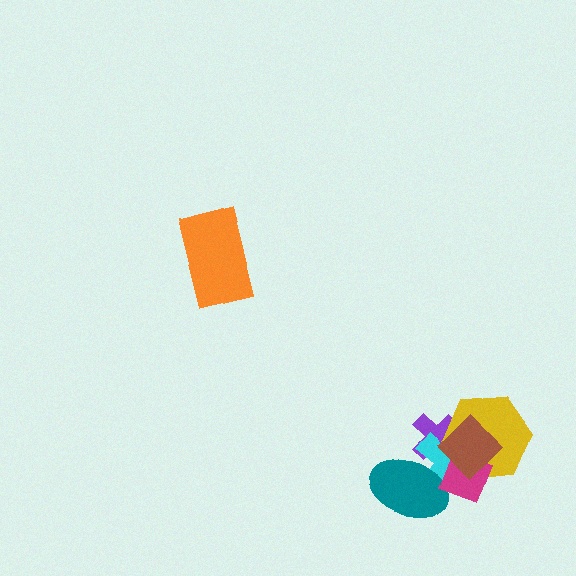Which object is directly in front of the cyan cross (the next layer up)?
The yellow hexagon is directly in front of the cyan cross.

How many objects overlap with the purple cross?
4 objects overlap with the purple cross.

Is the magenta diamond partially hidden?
Yes, it is partially covered by another shape.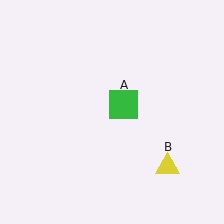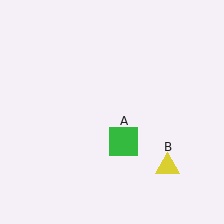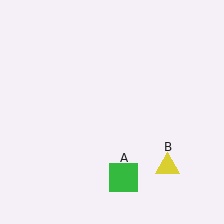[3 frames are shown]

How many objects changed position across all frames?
1 object changed position: green square (object A).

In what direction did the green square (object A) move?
The green square (object A) moved down.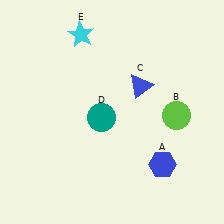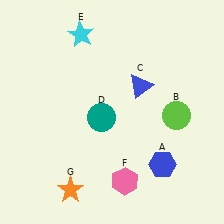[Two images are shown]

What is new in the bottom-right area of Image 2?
A pink hexagon (F) was added in the bottom-right area of Image 2.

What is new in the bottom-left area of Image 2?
An orange star (G) was added in the bottom-left area of Image 2.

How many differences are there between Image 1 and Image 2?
There are 2 differences between the two images.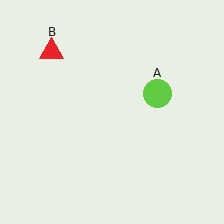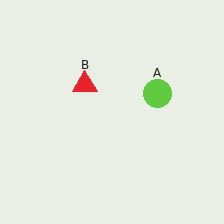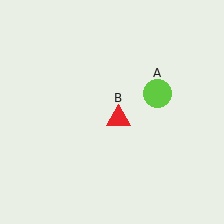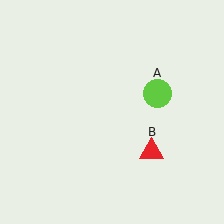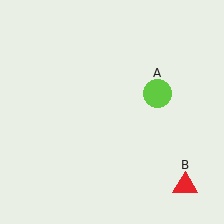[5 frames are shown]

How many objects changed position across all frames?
1 object changed position: red triangle (object B).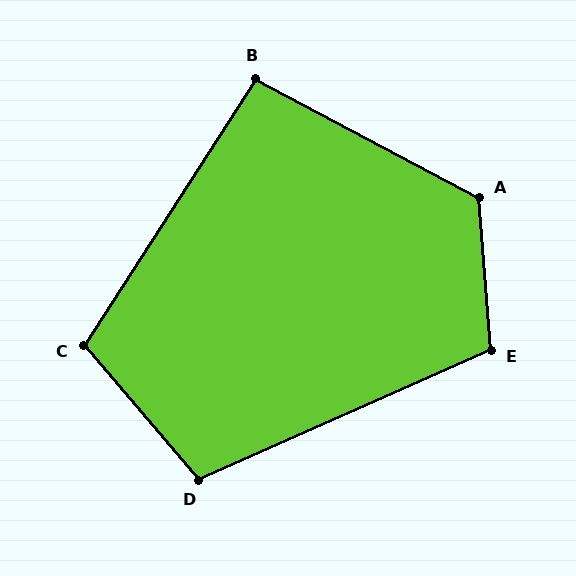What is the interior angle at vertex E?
Approximately 110 degrees (obtuse).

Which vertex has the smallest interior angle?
B, at approximately 95 degrees.